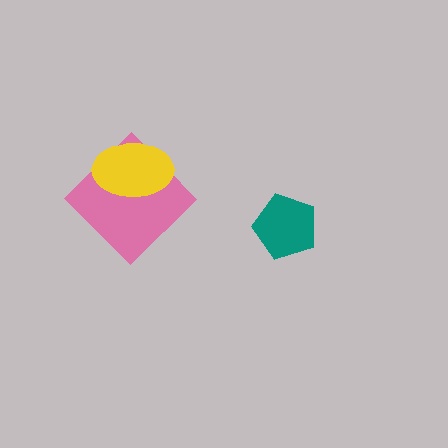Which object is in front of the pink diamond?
The yellow ellipse is in front of the pink diamond.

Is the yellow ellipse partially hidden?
No, no other shape covers it.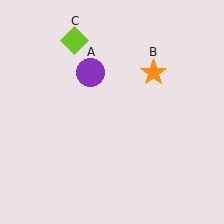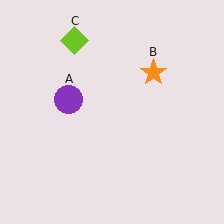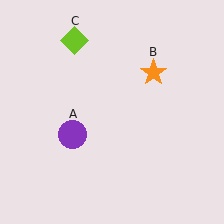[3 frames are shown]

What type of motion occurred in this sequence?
The purple circle (object A) rotated counterclockwise around the center of the scene.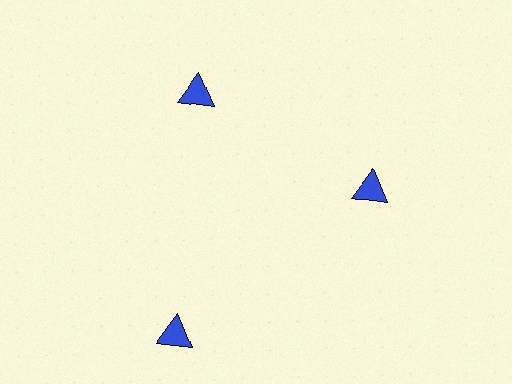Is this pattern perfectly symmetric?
No. The 3 blue triangles are arranged in a ring, but one element near the 7 o'clock position is pushed outward from the center, breaking the 3-fold rotational symmetry.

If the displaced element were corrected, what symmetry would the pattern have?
It would have 3-fold rotational symmetry — the pattern would map onto itself every 120 degrees.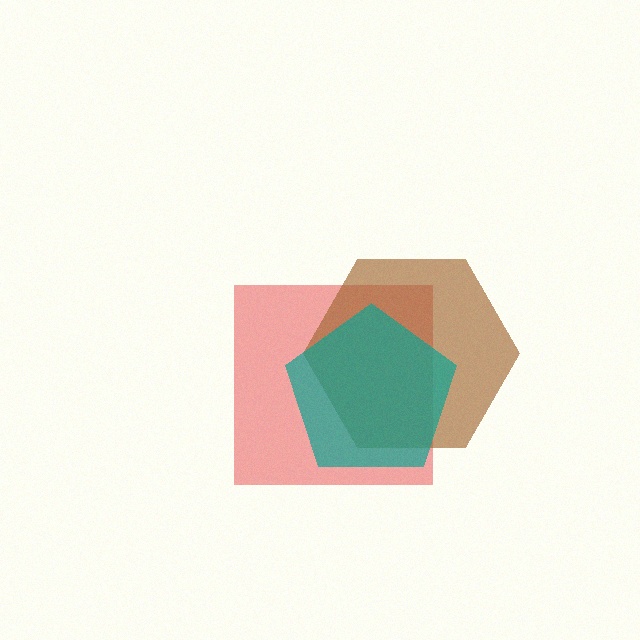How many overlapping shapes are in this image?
There are 3 overlapping shapes in the image.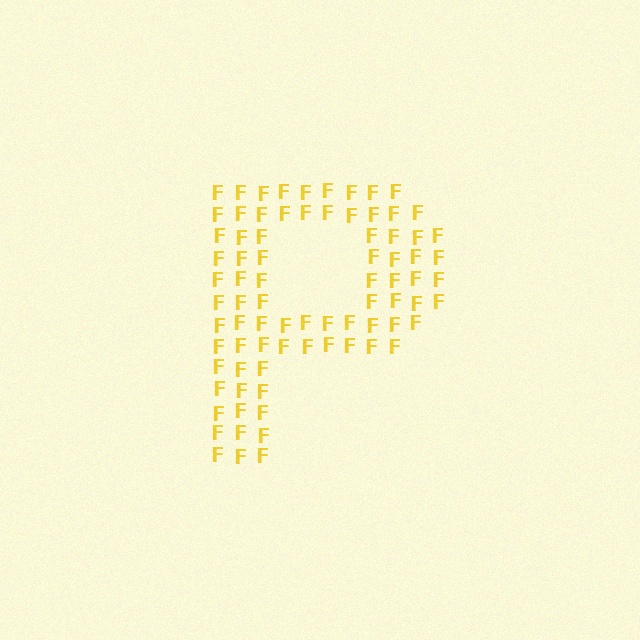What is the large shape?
The large shape is the letter P.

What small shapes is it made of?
It is made of small letter F's.